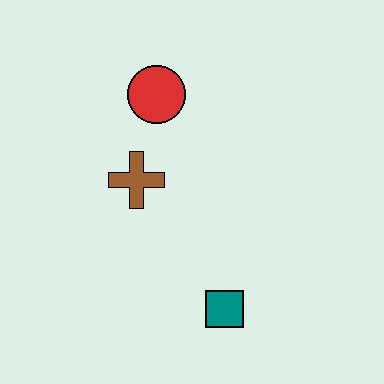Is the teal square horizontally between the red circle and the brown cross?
No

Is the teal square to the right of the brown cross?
Yes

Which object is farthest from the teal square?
The red circle is farthest from the teal square.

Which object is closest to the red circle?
The brown cross is closest to the red circle.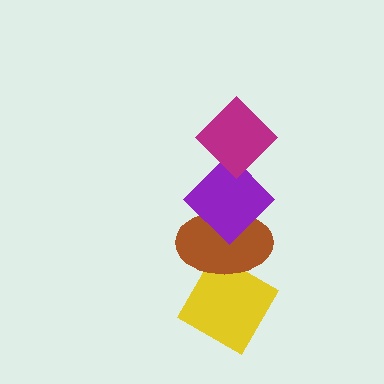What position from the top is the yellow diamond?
The yellow diamond is 4th from the top.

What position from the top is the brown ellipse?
The brown ellipse is 3rd from the top.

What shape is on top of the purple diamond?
The magenta diamond is on top of the purple diamond.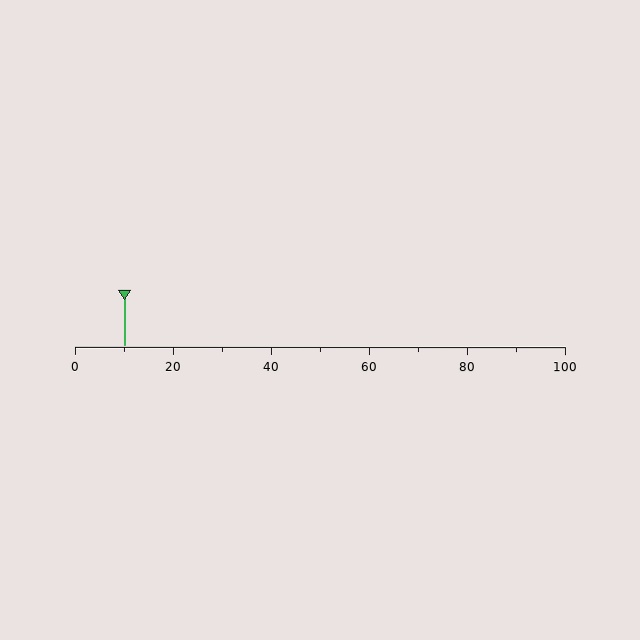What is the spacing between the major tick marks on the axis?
The major ticks are spaced 20 apart.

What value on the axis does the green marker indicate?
The marker indicates approximately 10.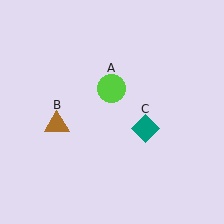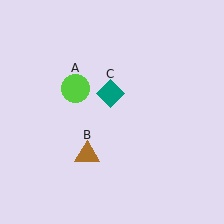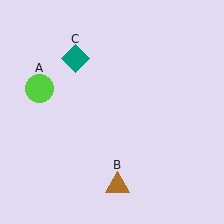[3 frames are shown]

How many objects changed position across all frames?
3 objects changed position: lime circle (object A), brown triangle (object B), teal diamond (object C).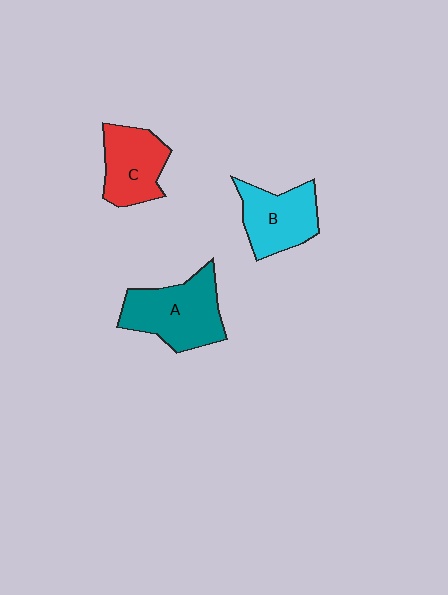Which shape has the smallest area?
Shape C (red).